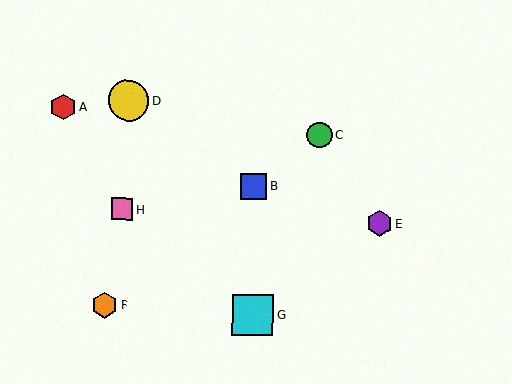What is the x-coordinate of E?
Object E is at x≈379.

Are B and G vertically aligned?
Yes, both are at x≈253.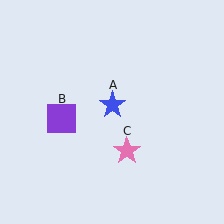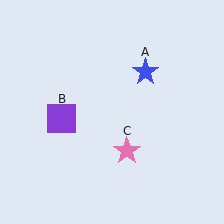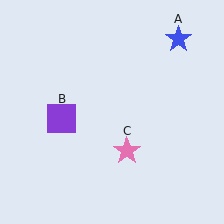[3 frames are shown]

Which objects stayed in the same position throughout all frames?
Purple square (object B) and pink star (object C) remained stationary.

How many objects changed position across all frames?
1 object changed position: blue star (object A).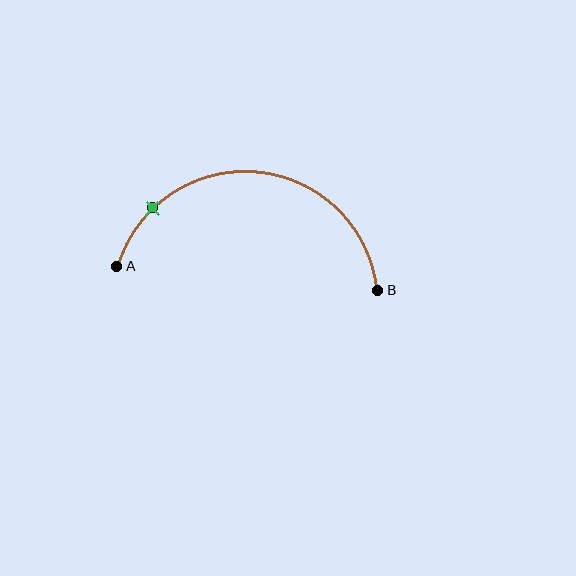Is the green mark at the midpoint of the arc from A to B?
No. The green mark lies on the arc but is closer to endpoint A. The arc midpoint would be at the point on the curve equidistant along the arc from both A and B.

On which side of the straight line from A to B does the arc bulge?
The arc bulges above the straight line connecting A and B.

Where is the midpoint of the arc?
The arc midpoint is the point on the curve farthest from the straight line joining A and B. It sits above that line.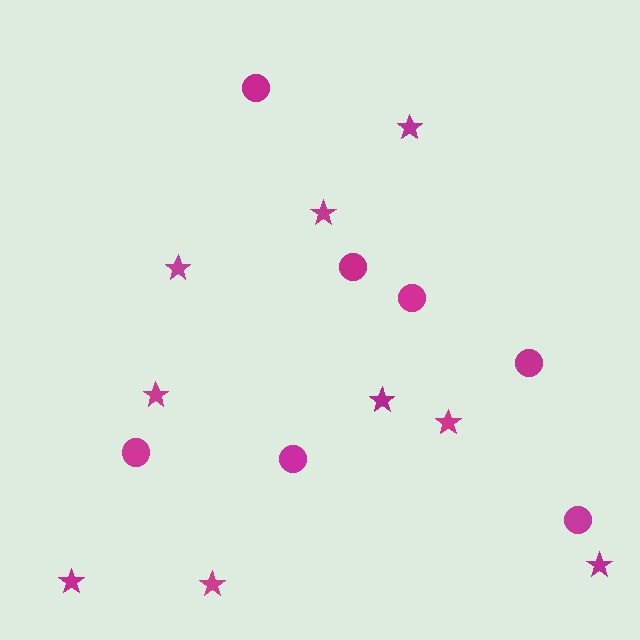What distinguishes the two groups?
There are 2 groups: one group of stars (9) and one group of circles (7).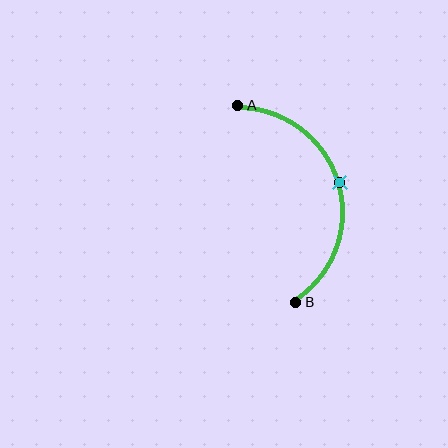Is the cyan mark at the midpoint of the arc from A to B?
Yes. The cyan mark lies on the arc at equal arc-length from both A and B — it is the arc midpoint.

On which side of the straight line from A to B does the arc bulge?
The arc bulges to the right of the straight line connecting A and B.